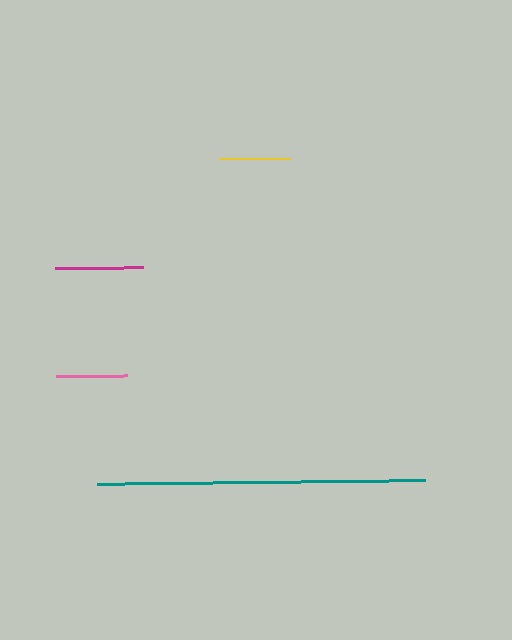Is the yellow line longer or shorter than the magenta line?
The magenta line is longer than the yellow line.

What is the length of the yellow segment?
The yellow segment is approximately 70 pixels long.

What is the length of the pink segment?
The pink segment is approximately 70 pixels long.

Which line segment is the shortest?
The yellow line is the shortest at approximately 70 pixels.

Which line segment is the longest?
The teal line is the longest at approximately 329 pixels.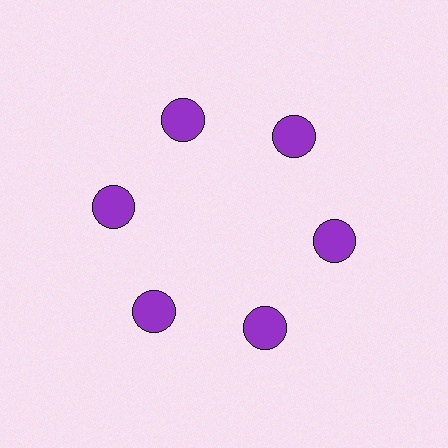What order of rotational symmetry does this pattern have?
This pattern has 6-fold rotational symmetry.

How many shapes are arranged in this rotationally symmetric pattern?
There are 6 shapes, arranged in 6 groups of 1.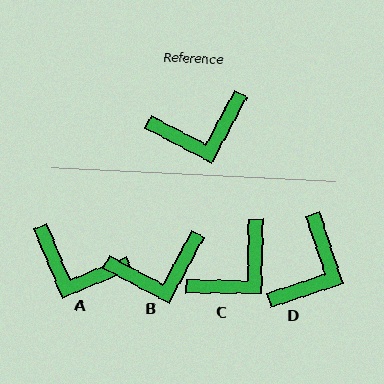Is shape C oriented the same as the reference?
No, it is off by about 27 degrees.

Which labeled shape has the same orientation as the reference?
B.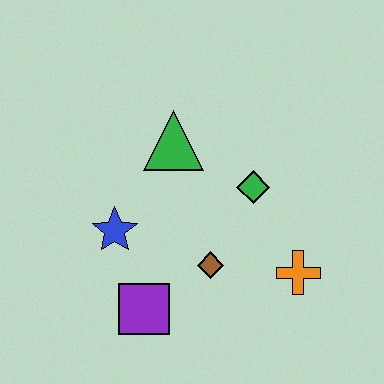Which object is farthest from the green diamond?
The purple square is farthest from the green diamond.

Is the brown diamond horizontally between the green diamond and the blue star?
Yes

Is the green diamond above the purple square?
Yes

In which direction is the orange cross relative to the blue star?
The orange cross is to the right of the blue star.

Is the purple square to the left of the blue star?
No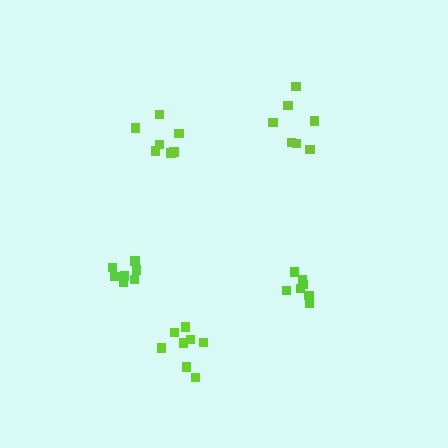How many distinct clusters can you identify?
There are 5 distinct clusters.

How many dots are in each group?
Group 1: 7 dots, Group 2: 7 dots, Group 3: 8 dots, Group 4: 7 dots, Group 5: 8 dots (37 total).